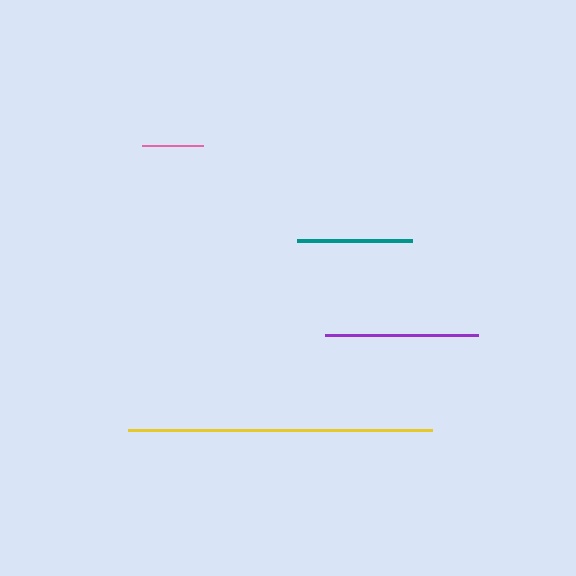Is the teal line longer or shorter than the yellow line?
The yellow line is longer than the teal line.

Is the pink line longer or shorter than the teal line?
The teal line is longer than the pink line.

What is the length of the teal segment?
The teal segment is approximately 115 pixels long.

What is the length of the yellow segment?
The yellow segment is approximately 304 pixels long.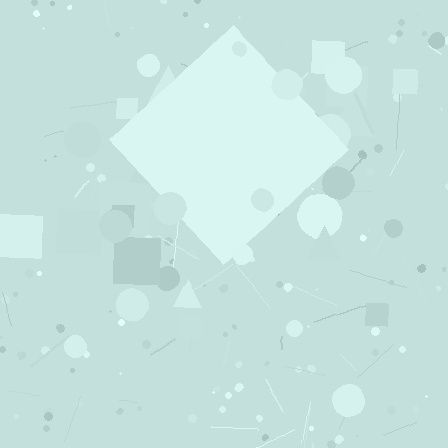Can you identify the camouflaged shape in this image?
The camouflaged shape is a diamond.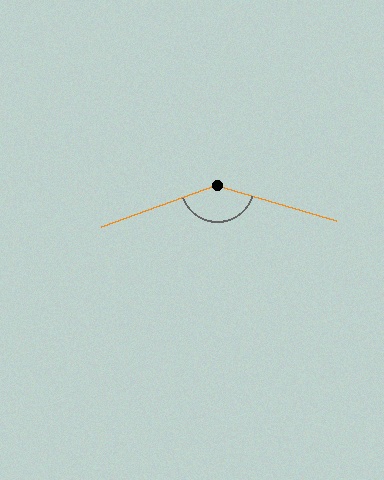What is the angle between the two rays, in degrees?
Approximately 144 degrees.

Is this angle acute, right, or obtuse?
It is obtuse.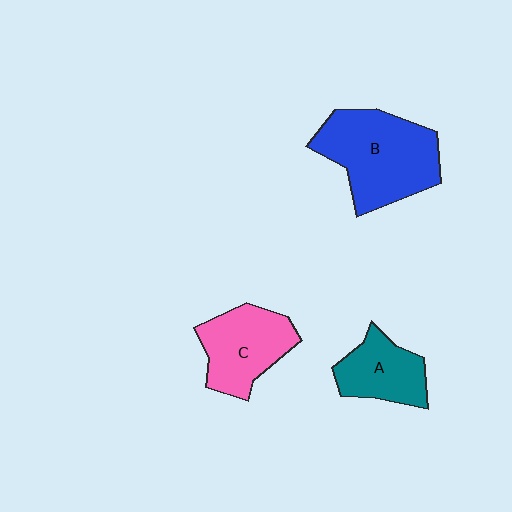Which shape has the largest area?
Shape B (blue).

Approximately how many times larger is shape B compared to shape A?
Approximately 1.8 times.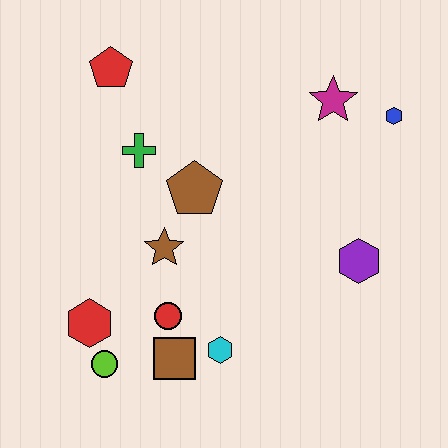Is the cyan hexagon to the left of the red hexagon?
No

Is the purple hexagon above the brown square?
Yes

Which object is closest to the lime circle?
The red hexagon is closest to the lime circle.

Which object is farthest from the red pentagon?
The purple hexagon is farthest from the red pentagon.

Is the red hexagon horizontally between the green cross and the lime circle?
No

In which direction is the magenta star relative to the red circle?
The magenta star is above the red circle.